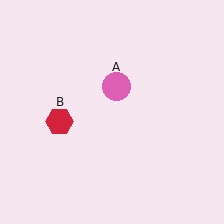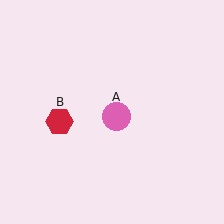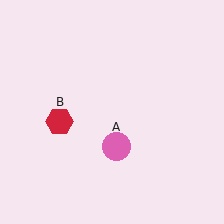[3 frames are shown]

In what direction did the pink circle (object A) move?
The pink circle (object A) moved down.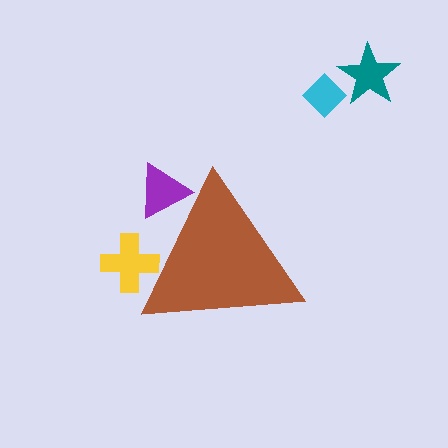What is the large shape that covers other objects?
A brown triangle.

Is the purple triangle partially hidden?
Yes, the purple triangle is partially hidden behind the brown triangle.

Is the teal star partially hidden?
No, the teal star is fully visible.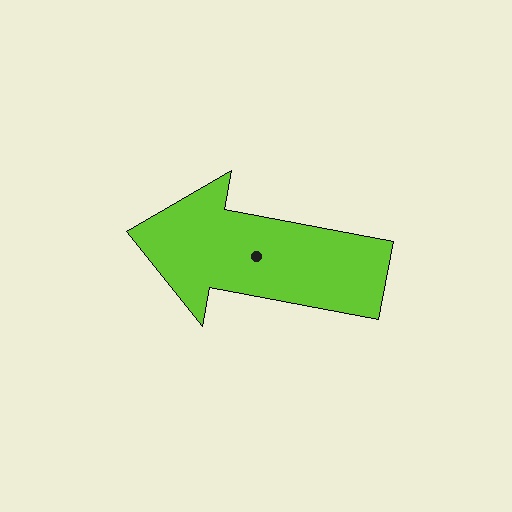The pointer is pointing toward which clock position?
Roughly 9 o'clock.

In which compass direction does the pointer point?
West.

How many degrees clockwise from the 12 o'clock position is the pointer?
Approximately 281 degrees.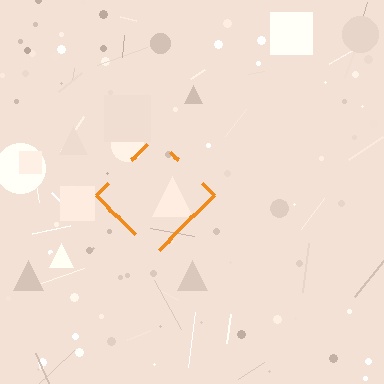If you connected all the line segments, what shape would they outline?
They would outline a diamond.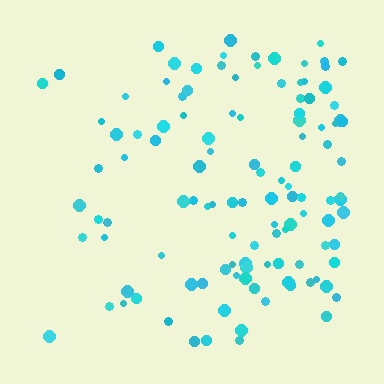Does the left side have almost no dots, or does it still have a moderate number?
Still a moderate number, just noticeably fewer than the right.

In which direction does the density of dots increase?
From left to right, with the right side densest.